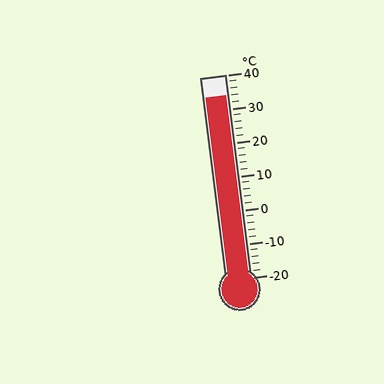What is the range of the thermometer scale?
The thermometer scale ranges from -20°C to 40°C.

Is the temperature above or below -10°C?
The temperature is above -10°C.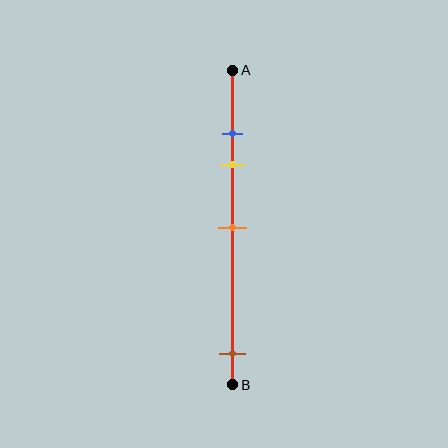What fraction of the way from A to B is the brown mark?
The brown mark is approximately 90% (0.9) of the way from A to B.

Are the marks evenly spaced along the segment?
No, the marks are not evenly spaced.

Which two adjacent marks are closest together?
The blue and yellow marks are the closest adjacent pair.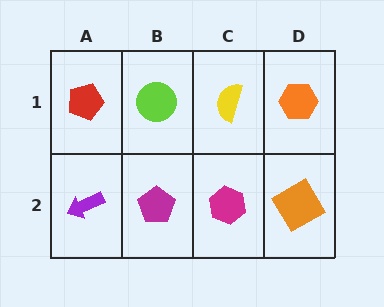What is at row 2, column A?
A purple arrow.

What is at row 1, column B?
A lime circle.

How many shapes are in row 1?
4 shapes.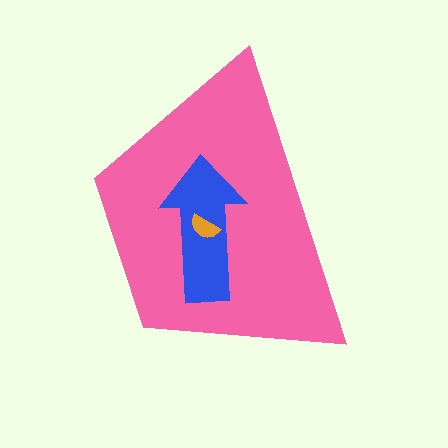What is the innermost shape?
The orange semicircle.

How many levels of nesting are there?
3.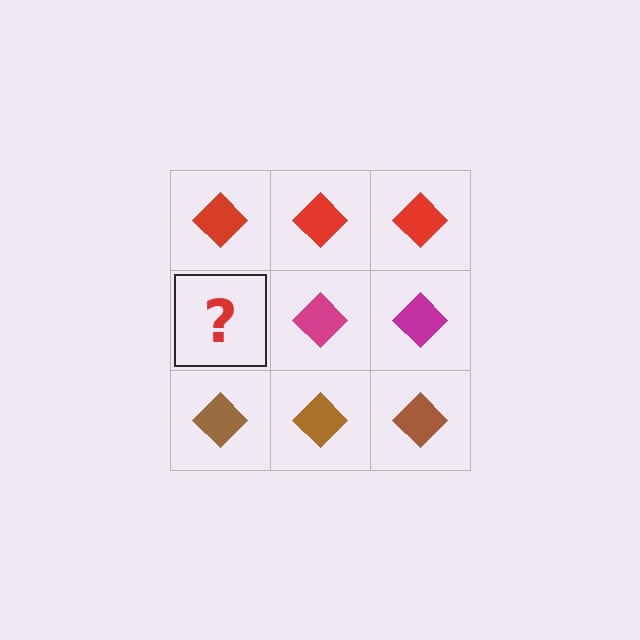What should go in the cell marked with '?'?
The missing cell should contain a magenta diamond.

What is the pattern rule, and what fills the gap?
The rule is that each row has a consistent color. The gap should be filled with a magenta diamond.